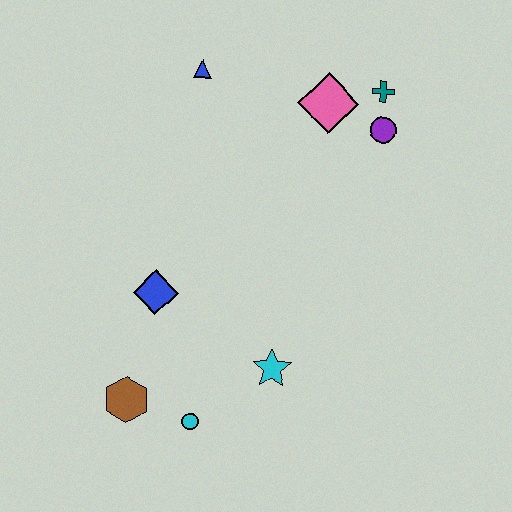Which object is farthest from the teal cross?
The brown hexagon is farthest from the teal cross.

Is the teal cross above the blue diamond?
Yes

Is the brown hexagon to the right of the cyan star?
No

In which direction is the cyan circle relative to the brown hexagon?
The cyan circle is to the right of the brown hexagon.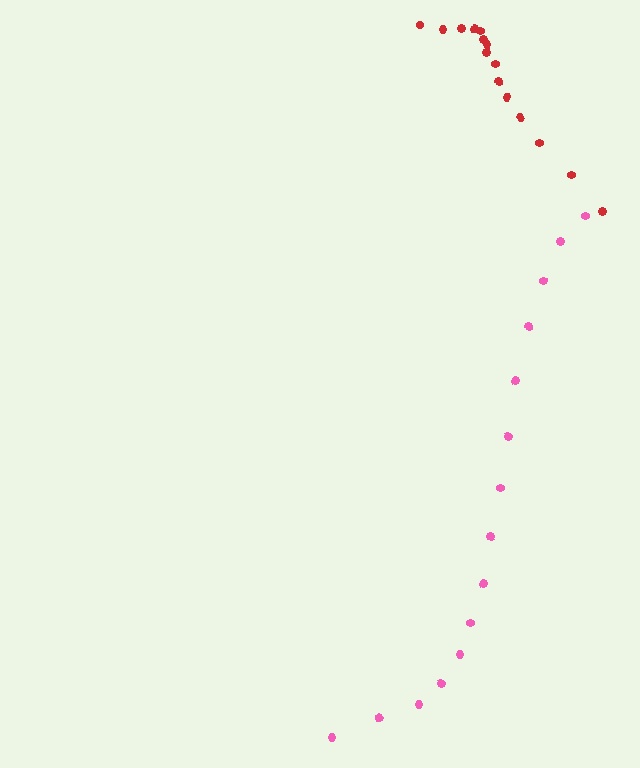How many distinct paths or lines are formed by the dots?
There are 2 distinct paths.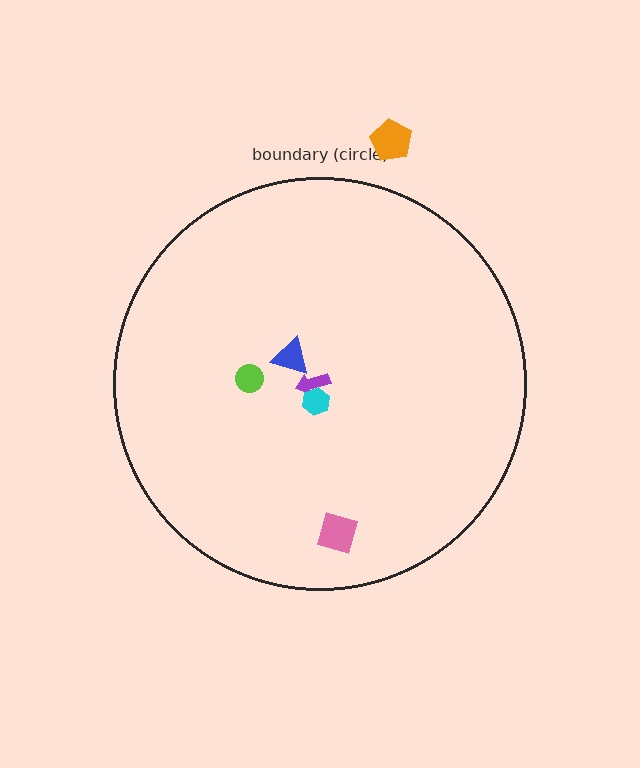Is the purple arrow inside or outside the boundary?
Inside.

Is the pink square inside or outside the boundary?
Inside.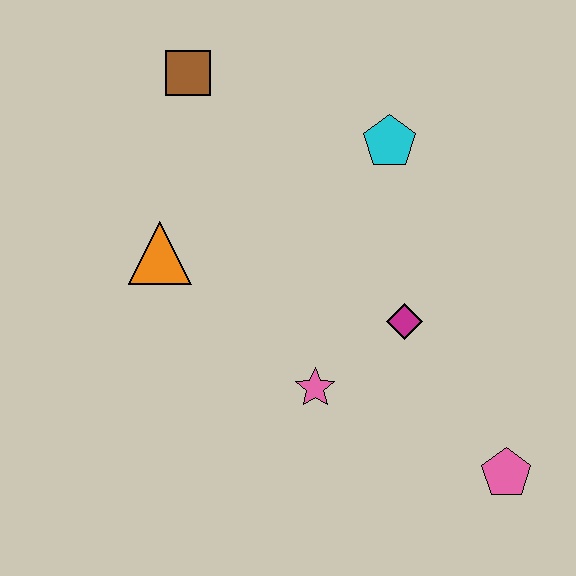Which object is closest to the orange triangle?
The brown square is closest to the orange triangle.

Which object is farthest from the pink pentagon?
The brown square is farthest from the pink pentagon.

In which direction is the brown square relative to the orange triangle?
The brown square is above the orange triangle.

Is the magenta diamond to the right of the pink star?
Yes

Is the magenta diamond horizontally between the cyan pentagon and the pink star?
No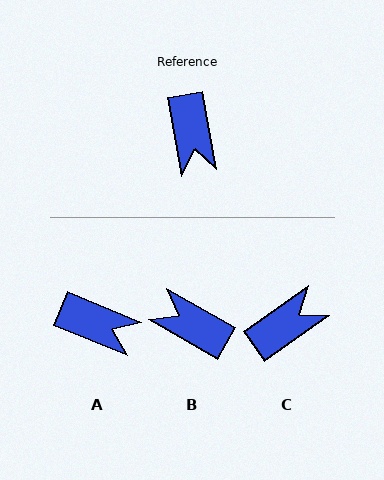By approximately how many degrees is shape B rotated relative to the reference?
Approximately 130 degrees clockwise.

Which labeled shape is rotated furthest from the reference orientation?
B, about 130 degrees away.